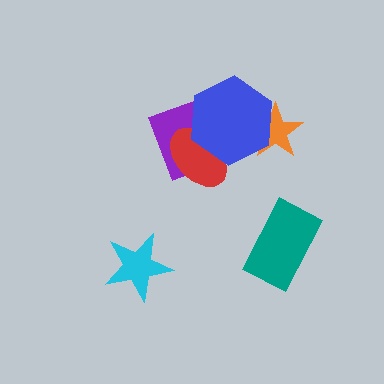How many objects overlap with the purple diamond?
2 objects overlap with the purple diamond.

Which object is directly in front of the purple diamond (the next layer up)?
The red ellipse is directly in front of the purple diamond.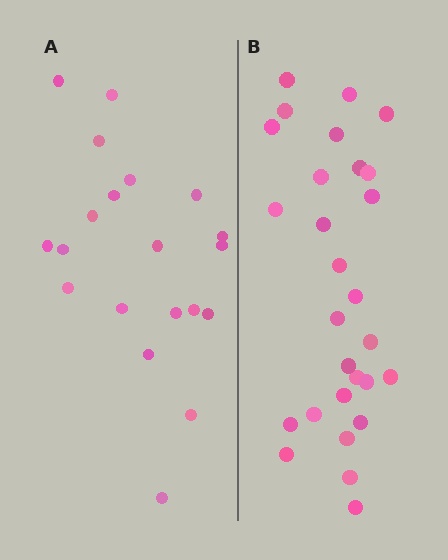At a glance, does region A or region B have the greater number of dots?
Region B (the right region) has more dots.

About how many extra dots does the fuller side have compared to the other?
Region B has roughly 8 or so more dots than region A.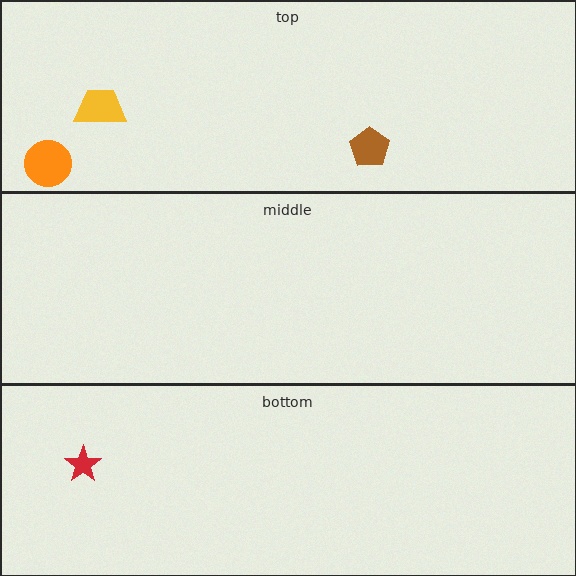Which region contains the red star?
The bottom region.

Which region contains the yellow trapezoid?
The top region.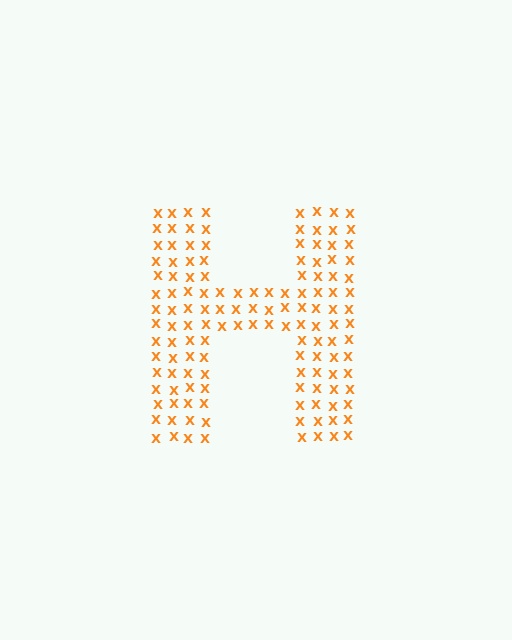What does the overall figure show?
The overall figure shows the letter H.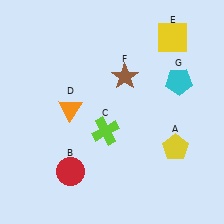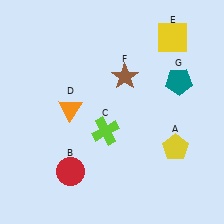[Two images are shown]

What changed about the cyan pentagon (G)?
In Image 1, G is cyan. In Image 2, it changed to teal.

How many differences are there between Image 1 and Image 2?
There is 1 difference between the two images.